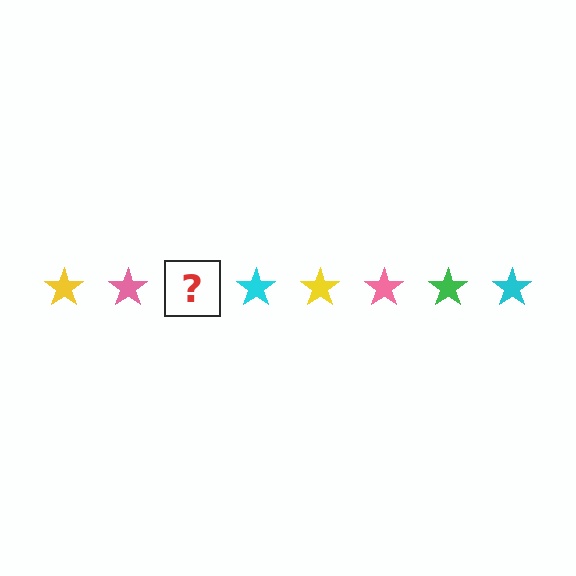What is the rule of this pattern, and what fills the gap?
The rule is that the pattern cycles through yellow, pink, green, cyan stars. The gap should be filled with a green star.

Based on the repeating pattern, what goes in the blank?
The blank should be a green star.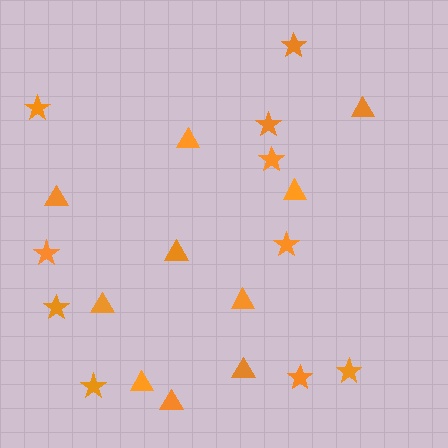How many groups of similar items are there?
There are 2 groups: one group of triangles (10) and one group of stars (10).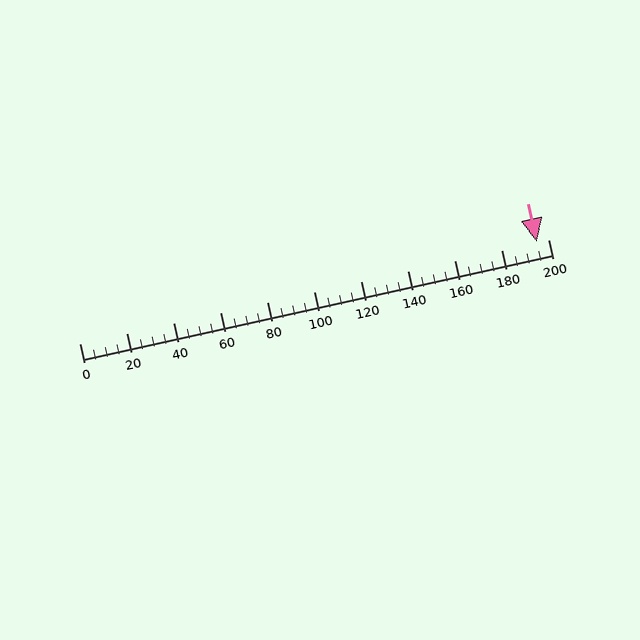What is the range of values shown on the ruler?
The ruler shows values from 0 to 200.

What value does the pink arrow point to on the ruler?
The pink arrow points to approximately 195.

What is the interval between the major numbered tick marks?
The major tick marks are spaced 20 units apart.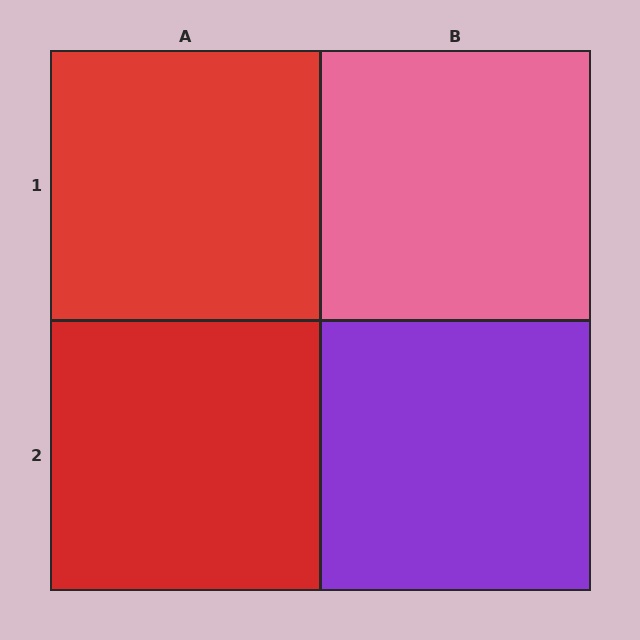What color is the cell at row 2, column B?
Purple.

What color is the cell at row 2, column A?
Red.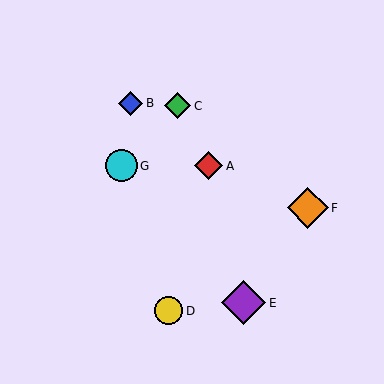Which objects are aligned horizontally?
Objects A, G are aligned horizontally.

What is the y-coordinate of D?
Object D is at y≈311.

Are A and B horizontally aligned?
No, A is at y≈166 and B is at y≈103.